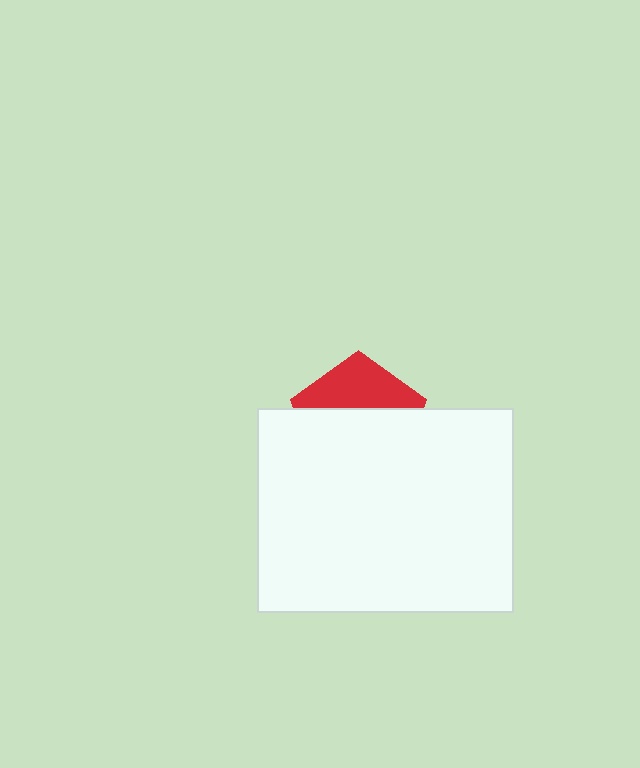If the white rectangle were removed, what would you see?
You would see the complete red pentagon.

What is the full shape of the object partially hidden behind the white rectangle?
The partially hidden object is a red pentagon.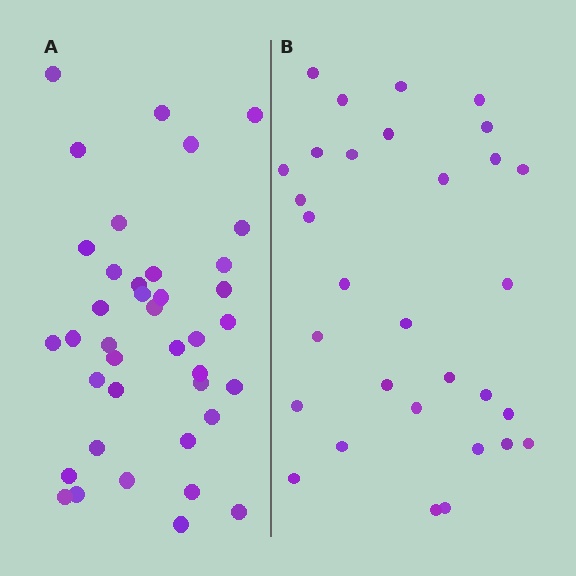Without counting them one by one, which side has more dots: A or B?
Region A (the left region) has more dots.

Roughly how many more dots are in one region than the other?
Region A has roughly 8 or so more dots than region B.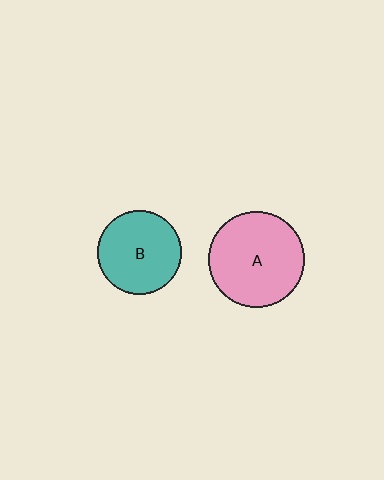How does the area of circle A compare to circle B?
Approximately 1.3 times.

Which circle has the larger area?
Circle A (pink).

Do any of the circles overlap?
No, none of the circles overlap.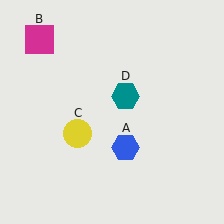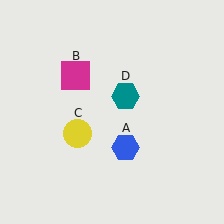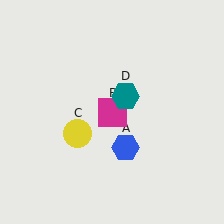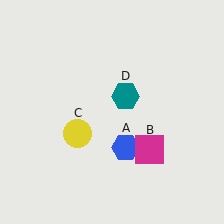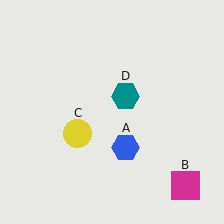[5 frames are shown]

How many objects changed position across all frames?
1 object changed position: magenta square (object B).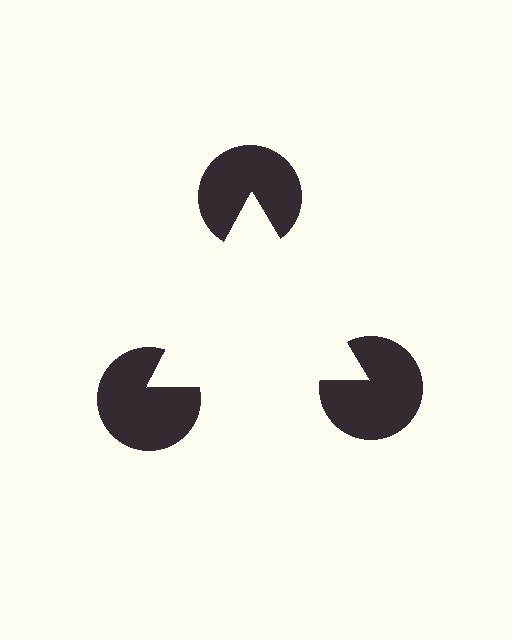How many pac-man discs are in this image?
There are 3 — one at each vertex of the illusory triangle.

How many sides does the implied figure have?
3 sides.